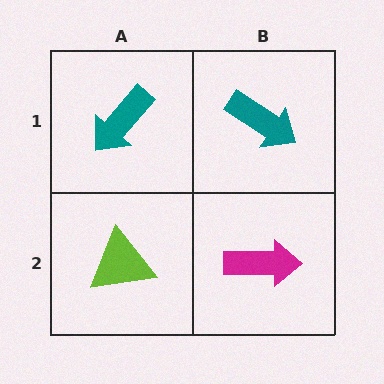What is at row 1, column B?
A teal arrow.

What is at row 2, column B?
A magenta arrow.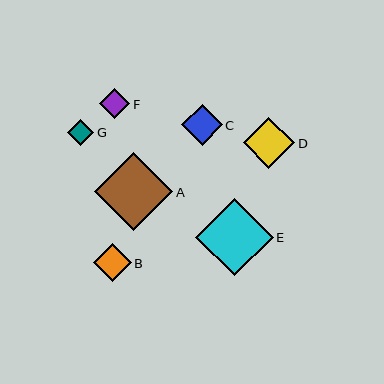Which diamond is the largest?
Diamond A is the largest with a size of approximately 78 pixels.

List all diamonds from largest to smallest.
From largest to smallest: A, E, D, C, B, F, G.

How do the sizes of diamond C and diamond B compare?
Diamond C and diamond B are approximately the same size.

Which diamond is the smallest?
Diamond G is the smallest with a size of approximately 26 pixels.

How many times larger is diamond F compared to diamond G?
Diamond F is approximately 1.2 times the size of diamond G.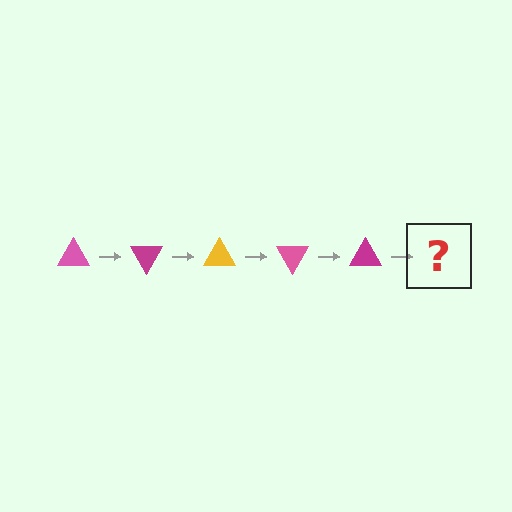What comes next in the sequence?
The next element should be a yellow triangle, rotated 300 degrees from the start.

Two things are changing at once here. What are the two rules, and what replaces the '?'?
The two rules are that it rotates 60 degrees each step and the color cycles through pink, magenta, and yellow. The '?' should be a yellow triangle, rotated 300 degrees from the start.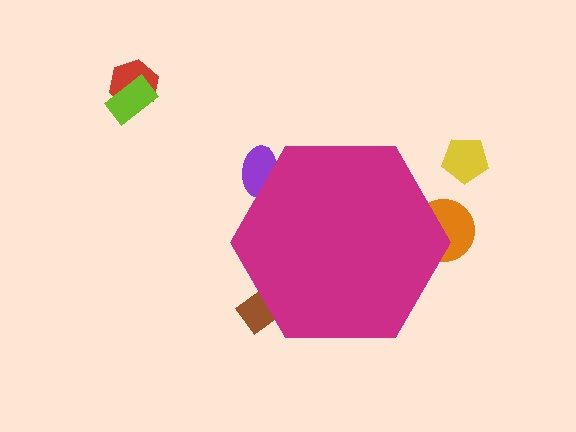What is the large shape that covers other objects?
A magenta hexagon.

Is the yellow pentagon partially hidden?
No, the yellow pentagon is fully visible.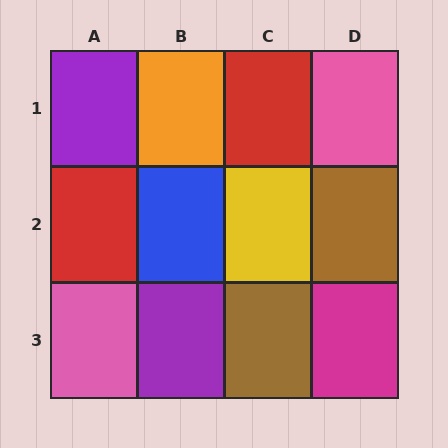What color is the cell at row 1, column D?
Pink.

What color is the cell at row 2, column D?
Brown.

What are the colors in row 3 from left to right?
Pink, purple, brown, magenta.